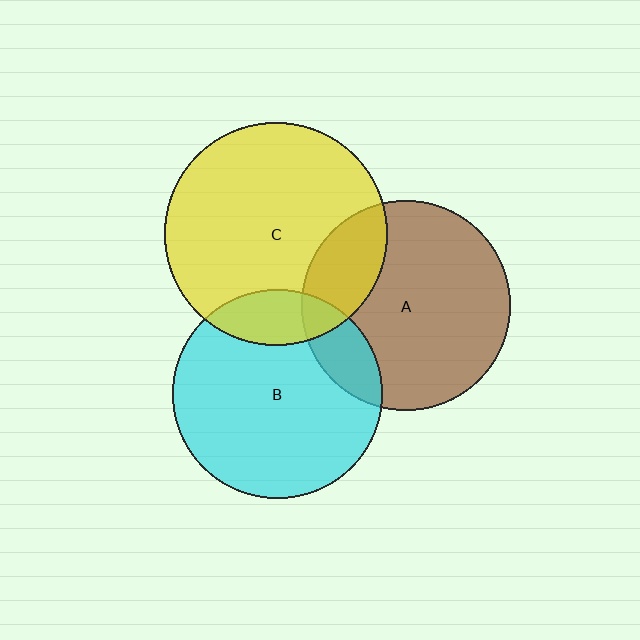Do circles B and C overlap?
Yes.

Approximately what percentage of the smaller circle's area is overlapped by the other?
Approximately 15%.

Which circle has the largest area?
Circle C (yellow).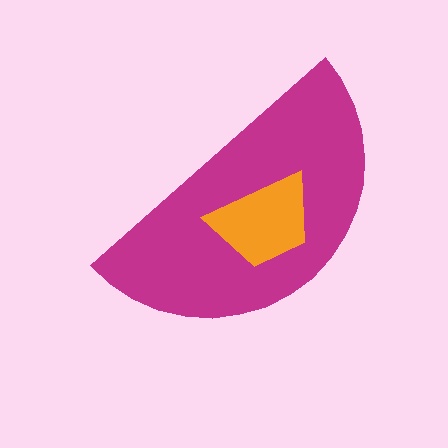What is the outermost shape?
The magenta semicircle.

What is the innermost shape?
The orange trapezoid.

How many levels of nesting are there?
2.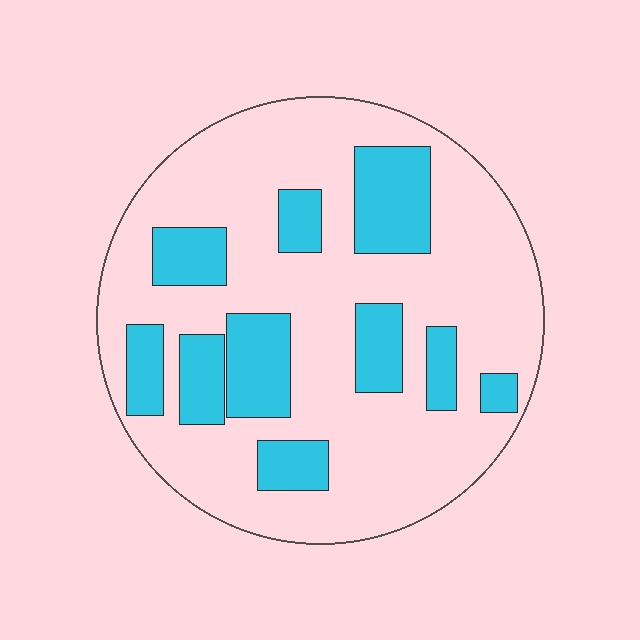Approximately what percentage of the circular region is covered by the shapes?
Approximately 25%.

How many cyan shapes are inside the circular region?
10.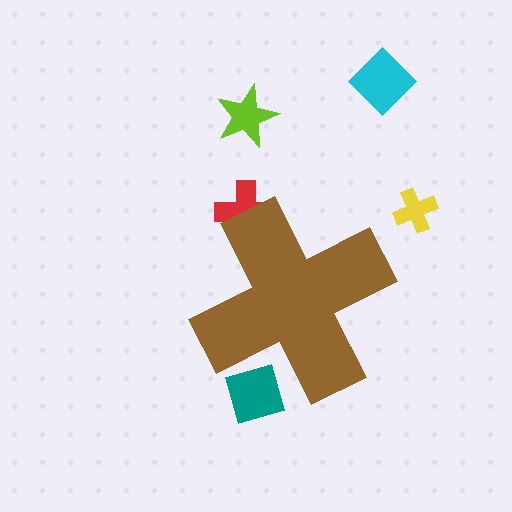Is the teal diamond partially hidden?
Yes, the teal diamond is partially hidden behind the brown cross.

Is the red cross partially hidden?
Yes, the red cross is partially hidden behind the brown cross.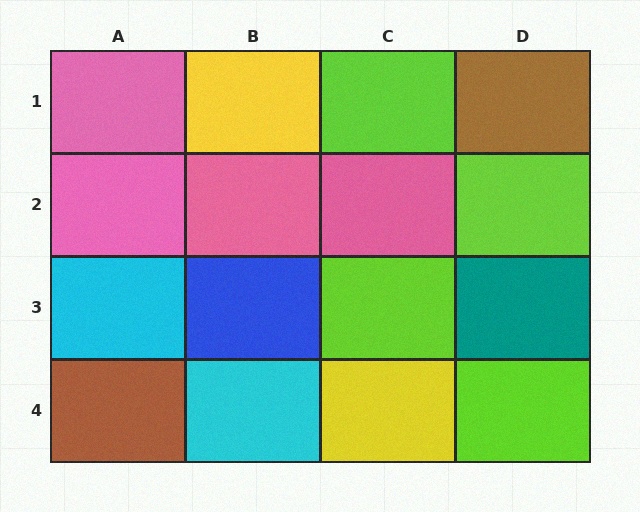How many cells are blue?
1 cell is blue.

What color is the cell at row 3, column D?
Teal.